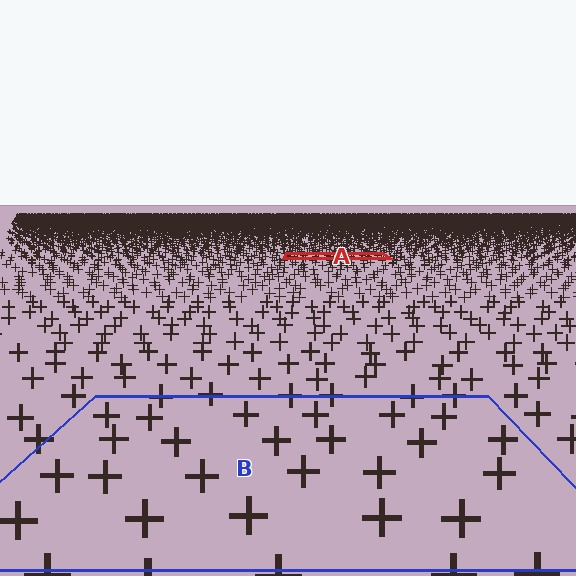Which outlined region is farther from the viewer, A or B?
Region A is farther from the viewer — the texture elements inside it appear smaller and more densely packed.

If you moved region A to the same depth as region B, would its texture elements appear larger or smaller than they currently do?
They would appear larger. At a closer depth, the same texture elements are projected at a bigger on-screen size.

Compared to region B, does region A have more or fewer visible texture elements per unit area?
Region A has more texture elements per unit area — they are packed more densely because it is farther away.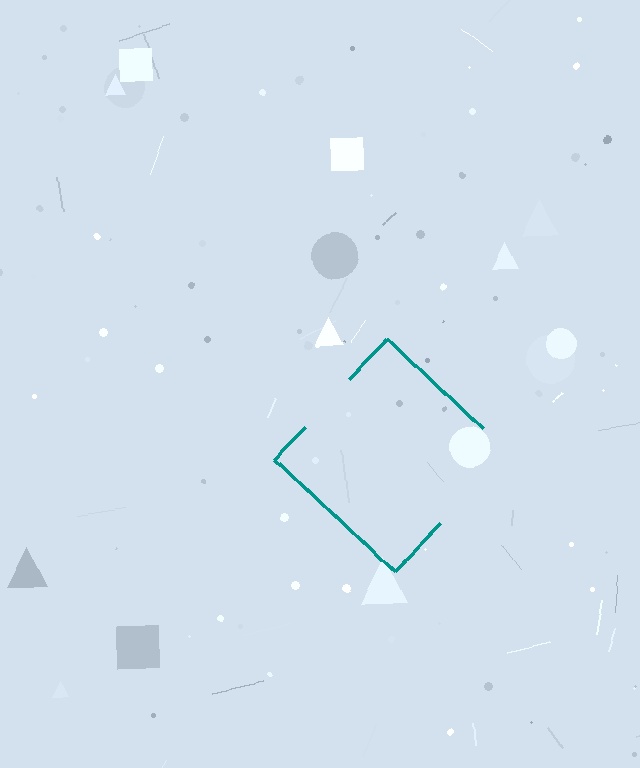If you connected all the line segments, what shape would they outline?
They would outline a diamond.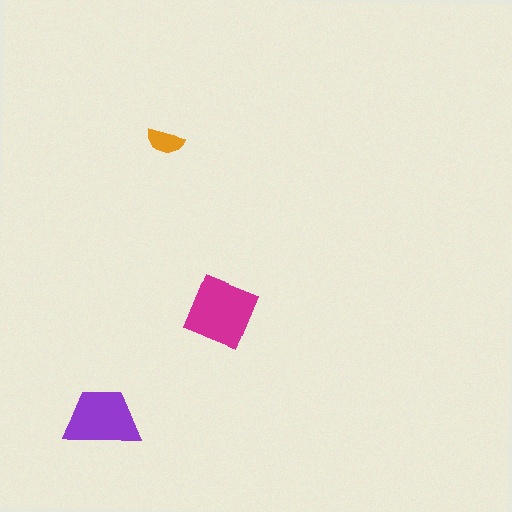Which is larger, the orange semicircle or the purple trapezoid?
The purple trapezoid.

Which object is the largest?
The magenta square.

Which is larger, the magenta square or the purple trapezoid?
The magenta square.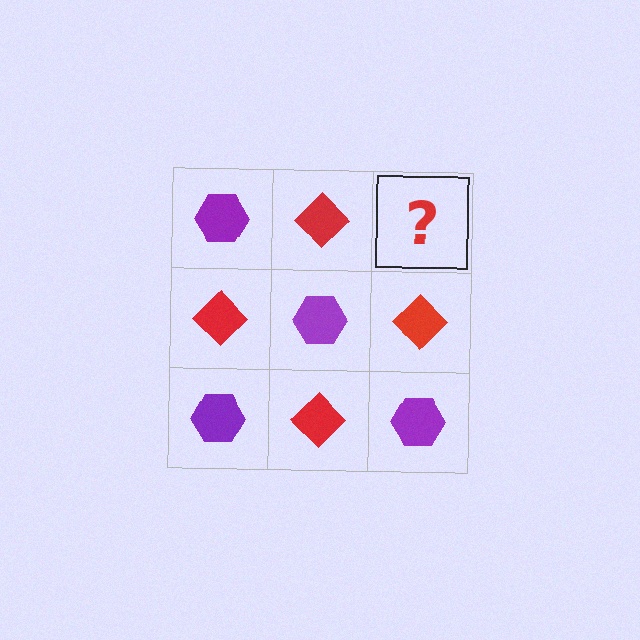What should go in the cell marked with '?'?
The missing cell should contain a purple hexagon.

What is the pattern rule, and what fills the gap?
The rule is that it alternates purple hexagon and red diamond in a checkerboard pattern. The gap should be filled with a purple hexagon.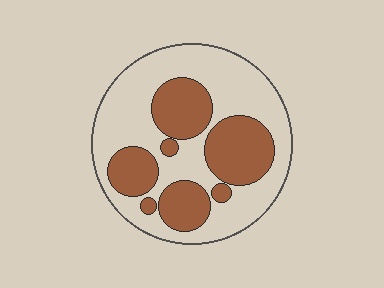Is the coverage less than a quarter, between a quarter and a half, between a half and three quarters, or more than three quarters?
Between a quarter and a half.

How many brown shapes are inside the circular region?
7.